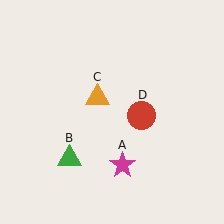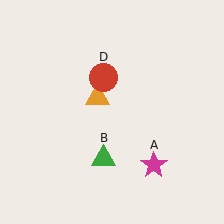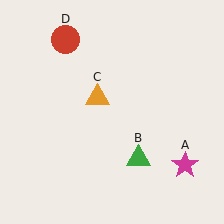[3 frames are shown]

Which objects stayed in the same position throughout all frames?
Orange triangle (object C) remained stationary.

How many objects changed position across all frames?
3 objects changed position: magenta star (object A), green triangle (object B), red circle (object D).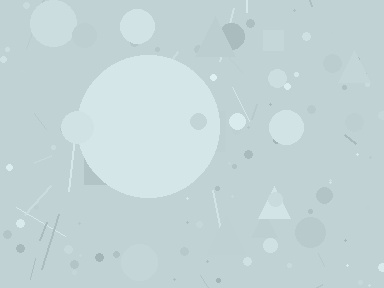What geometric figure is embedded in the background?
A circle is embedded in the background.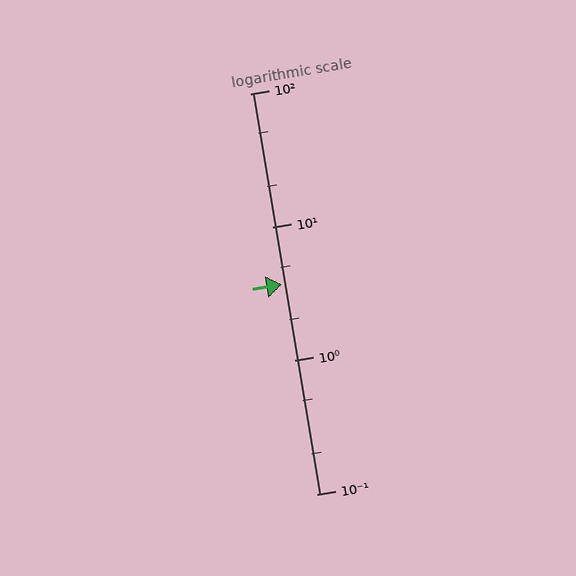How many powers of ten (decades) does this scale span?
The scale spans 3 decades, from 0.1 to 100.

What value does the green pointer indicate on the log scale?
The pointer indicates approximately 3.7.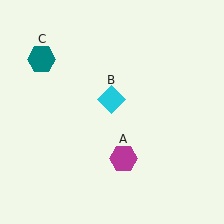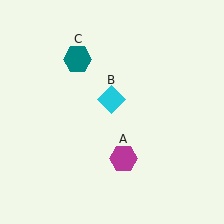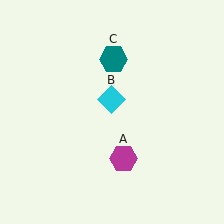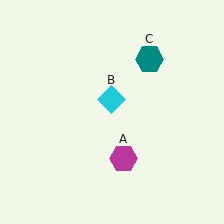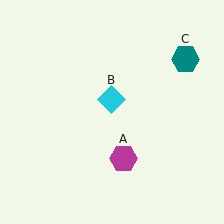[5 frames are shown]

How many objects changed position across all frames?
1 object changed position: teal hexagon (object C).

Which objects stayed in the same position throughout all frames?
Magenta hexagon (object A) and cyan diamond (object B) remained stationary.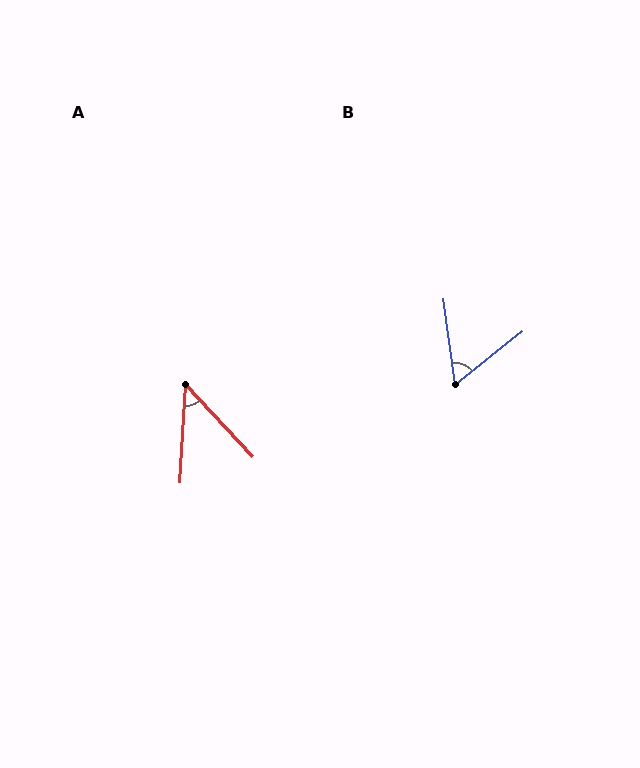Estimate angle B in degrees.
Approximately 59 degrees.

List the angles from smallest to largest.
A (46°), B (59°).